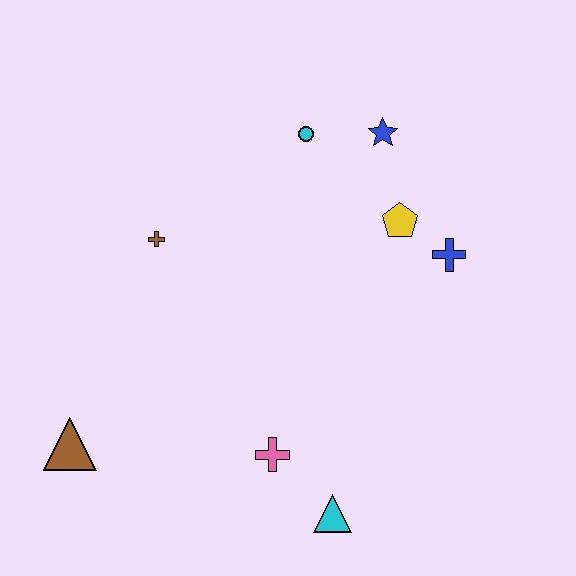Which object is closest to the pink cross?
The cyan triangle is closest to the pink cross.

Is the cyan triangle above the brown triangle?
No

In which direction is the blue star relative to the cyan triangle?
The blue star is above the cyan triangle.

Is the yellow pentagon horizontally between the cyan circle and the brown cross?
No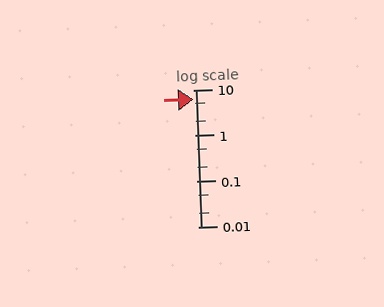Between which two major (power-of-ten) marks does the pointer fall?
The pointer is between 1 and 10.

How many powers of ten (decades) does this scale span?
The scale spans 3 decades, from 0.01 to 10.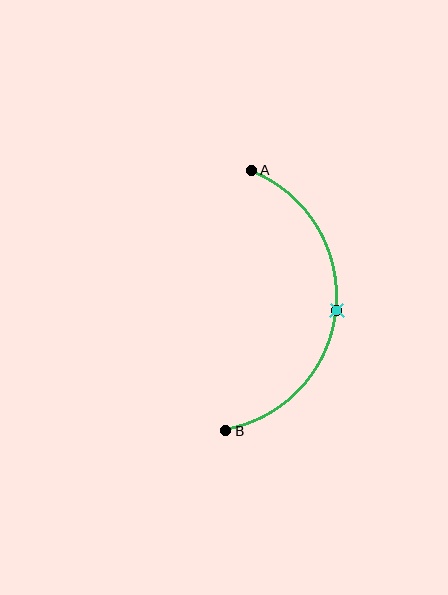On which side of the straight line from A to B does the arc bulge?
The arc bulges to the right of the straight line connecting A and B.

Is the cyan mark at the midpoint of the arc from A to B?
Yes. The cyan mark lies on the arc at equal arc-length from both A and B — it is the arc midpoint.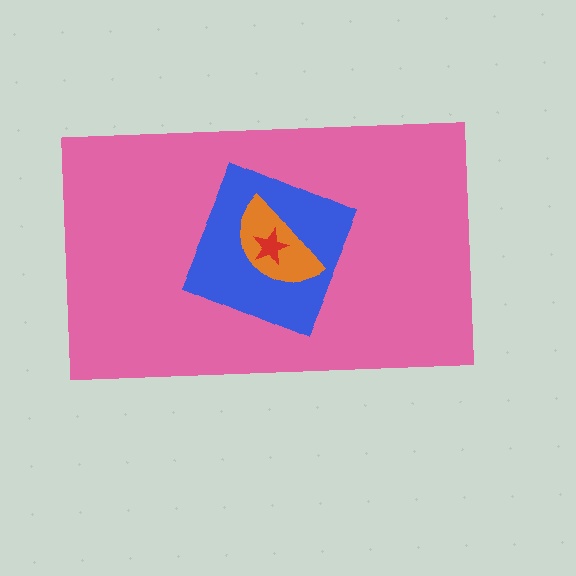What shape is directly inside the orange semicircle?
The red star.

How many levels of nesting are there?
4.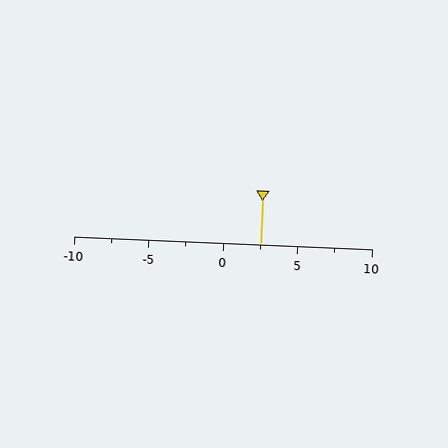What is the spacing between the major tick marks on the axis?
The major ticks are spaced 5 apart.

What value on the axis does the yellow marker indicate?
The marker indicates approximately 2.5.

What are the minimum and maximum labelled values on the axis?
The axis runs from -10 to 10.